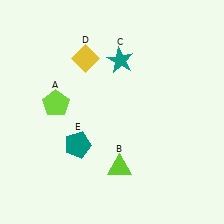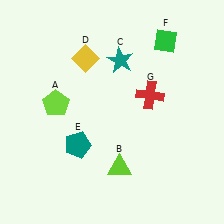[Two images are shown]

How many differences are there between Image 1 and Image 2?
There are 2 differences between the two images.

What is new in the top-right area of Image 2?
A red cross (G) was added in the top-right area of Image 2.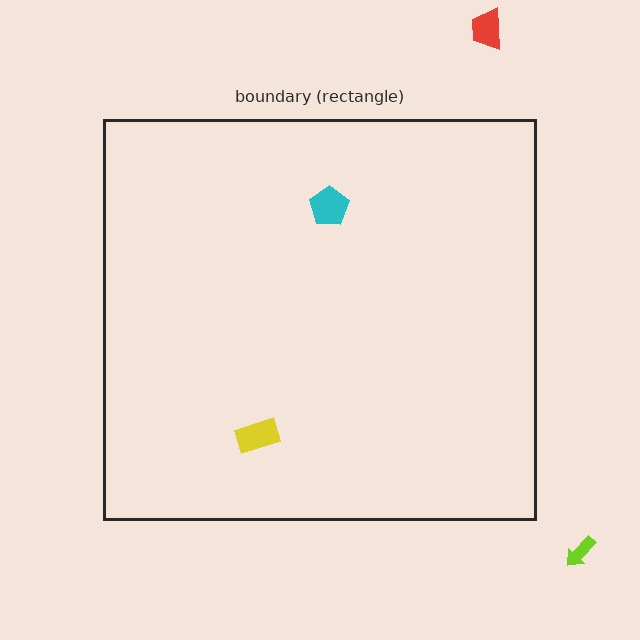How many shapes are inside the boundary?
2 inside, 2 outside.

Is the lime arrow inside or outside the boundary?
Outside.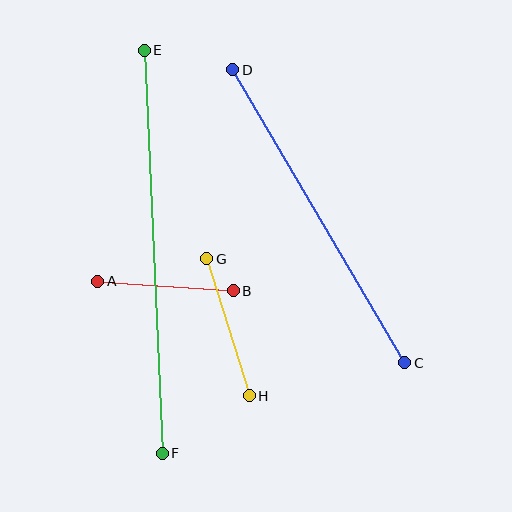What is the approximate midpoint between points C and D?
The midpoint is at approximately (319, 216) pixels.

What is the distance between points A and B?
The distance is approximately 136 pixels.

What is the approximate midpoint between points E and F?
The midpoint is at approximately (153, 252) pixels.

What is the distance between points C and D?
The distance is approximately 340 pixels.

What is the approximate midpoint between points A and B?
The midpoint is at approximately (166, 286) pixels.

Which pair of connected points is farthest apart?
Points E and F are farthest apart.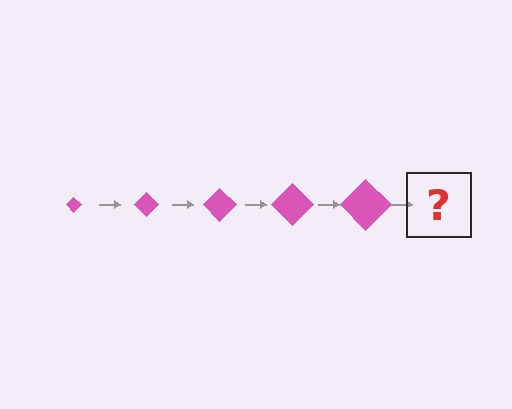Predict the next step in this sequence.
The next step is a pink diamond, larger than the previous one.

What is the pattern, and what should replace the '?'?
The pattern is that the diamond gets progressively larger each step. The '?' should be a pink diamond, larger than the previous one.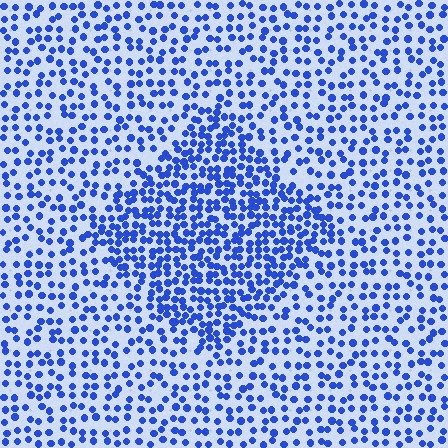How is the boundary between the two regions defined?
The boundary is defined by a change in element density (approximately 1.9x ratio). All elements are the same color, size, and shape.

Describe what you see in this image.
The image contains small blue elements arranged at two different densities. A diamond-shaped region is visible where the elements are more densely packed than the surrounding area.